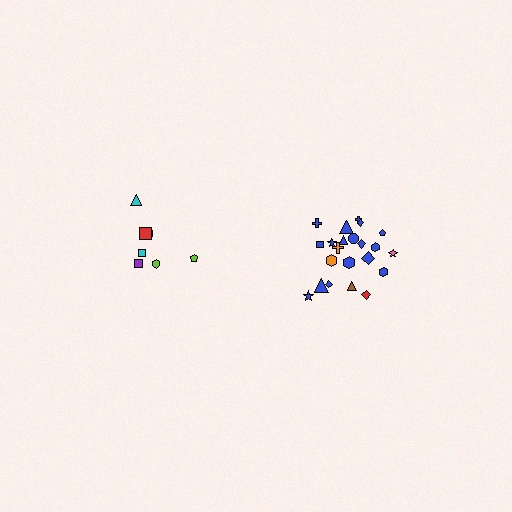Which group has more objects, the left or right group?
The right group.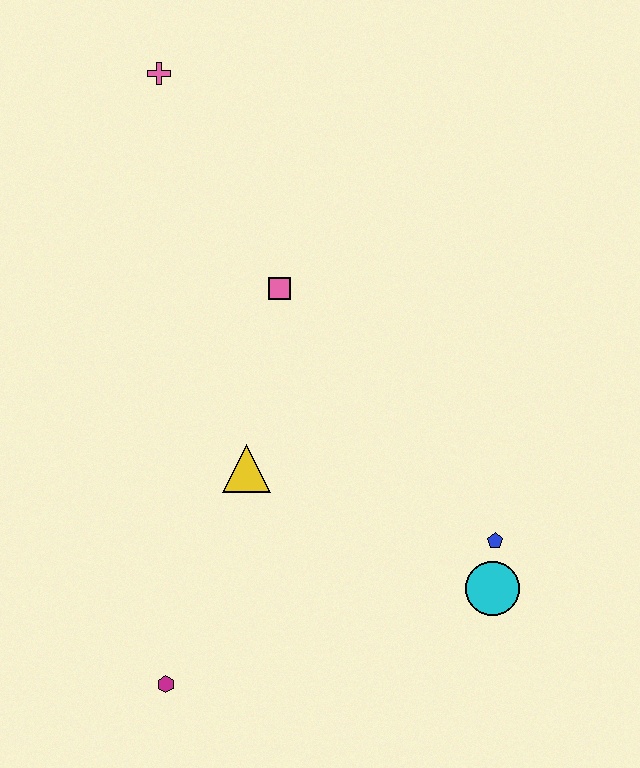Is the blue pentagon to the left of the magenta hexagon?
No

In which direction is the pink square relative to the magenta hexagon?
The pink square is above the magenta hexagon.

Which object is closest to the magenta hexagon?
The yellow triangle is closest to the magenta hexagon.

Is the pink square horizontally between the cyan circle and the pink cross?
Yes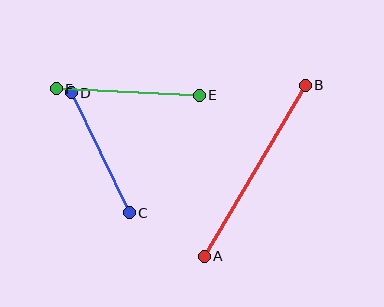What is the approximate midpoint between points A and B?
The midpoint is at approximately (255, 171) pixels.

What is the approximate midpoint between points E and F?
The midpoint is at approximately (128, 92) pixels.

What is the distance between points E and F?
The distance is approximately 143 pixels.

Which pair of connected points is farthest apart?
Points A and B are farthest apart.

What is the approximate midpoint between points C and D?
The midpoint is at approximately (100, 153) pixels.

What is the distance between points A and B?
The distance is approximately 199 pixels.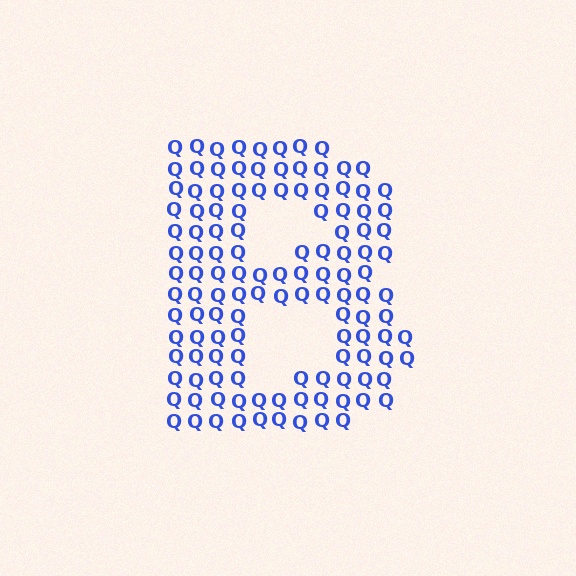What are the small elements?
The small elements are letter Q's.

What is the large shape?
The large shape is the letter B.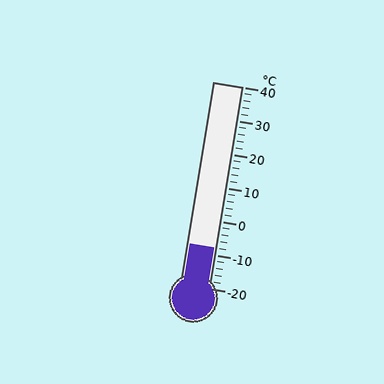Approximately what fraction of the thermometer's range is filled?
The thermometer is filled to approximately 20% of its range.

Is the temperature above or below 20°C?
The temperature is below 20°C.